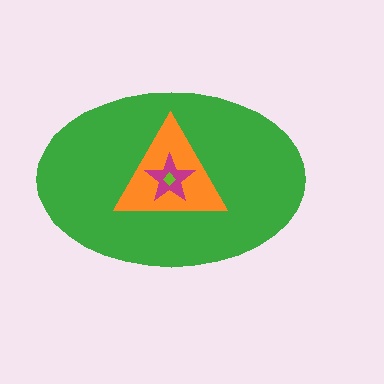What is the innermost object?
The lime diamond.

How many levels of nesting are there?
4.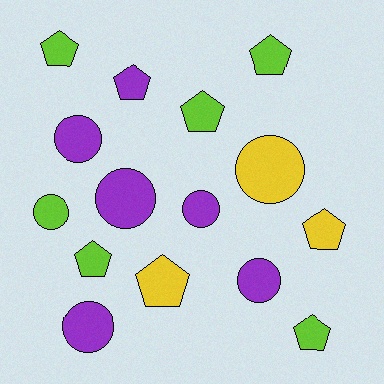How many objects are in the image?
There are 15 objects.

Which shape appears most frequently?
Pentagon, with 8 objects.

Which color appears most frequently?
Purple, with 6 objects.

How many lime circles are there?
There is 1 lime circle.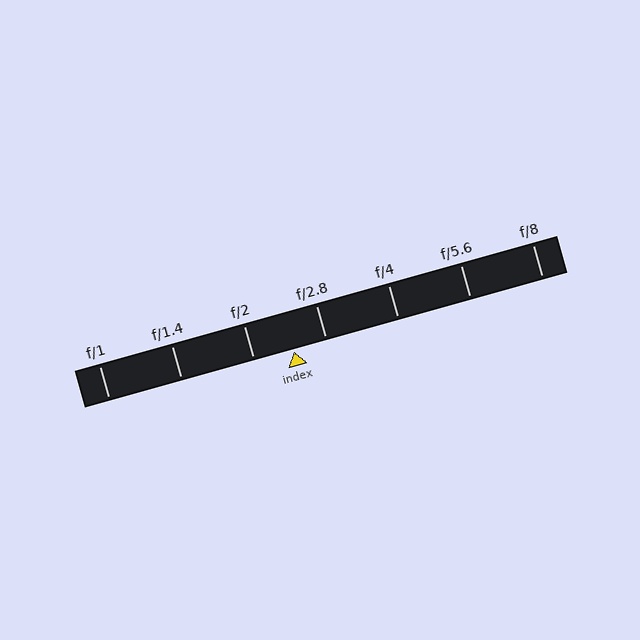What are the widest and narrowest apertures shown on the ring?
The widest aperture shown is f/1 and the narrowest is f/8.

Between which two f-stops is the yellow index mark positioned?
The index mark is between f/2 and f/2.8.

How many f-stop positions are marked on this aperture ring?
There are 7 f-stop positions marked.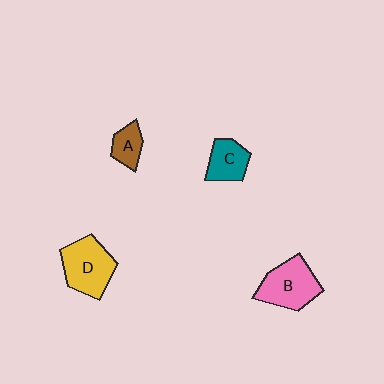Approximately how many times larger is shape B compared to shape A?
Approximately 2.2 times.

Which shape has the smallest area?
Shape A (brown).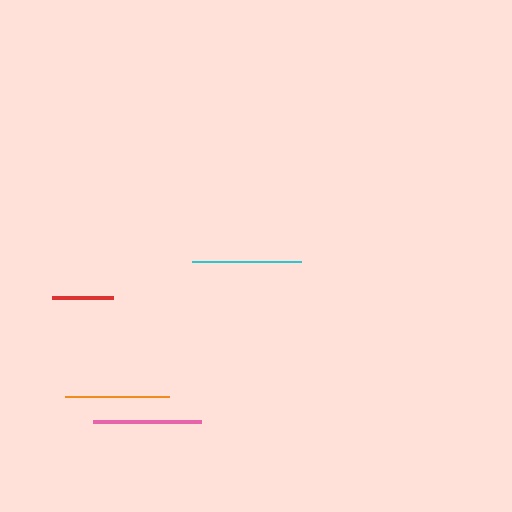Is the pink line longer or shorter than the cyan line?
The cyan line is longer than the pink line.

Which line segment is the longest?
The cyan line is the longest at approximately 109 pixels.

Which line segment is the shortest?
The red line is the shortest at approximately 60 pixels.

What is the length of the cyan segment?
The cyan segment is approximately 109 pixels long.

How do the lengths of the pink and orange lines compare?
The pink and orange lines are approximately the same length.